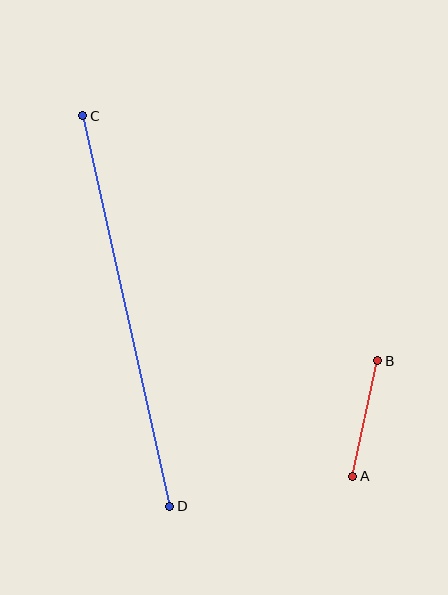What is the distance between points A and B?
The distance is approximately 118 pixels.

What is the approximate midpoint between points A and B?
The midpoint is at approximately (365, 418) pixels.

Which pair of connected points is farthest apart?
Points C and D are farthest apart.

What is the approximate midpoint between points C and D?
The midpoint is at approximately (126, 311) pixels.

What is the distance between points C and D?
The distance is approximately 400 pixels.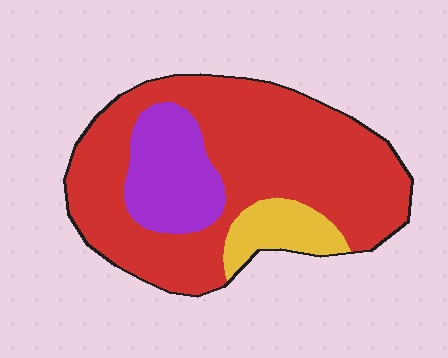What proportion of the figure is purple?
Purple covers roughly 20% of the figure.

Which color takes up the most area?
Red, at roughly 70%.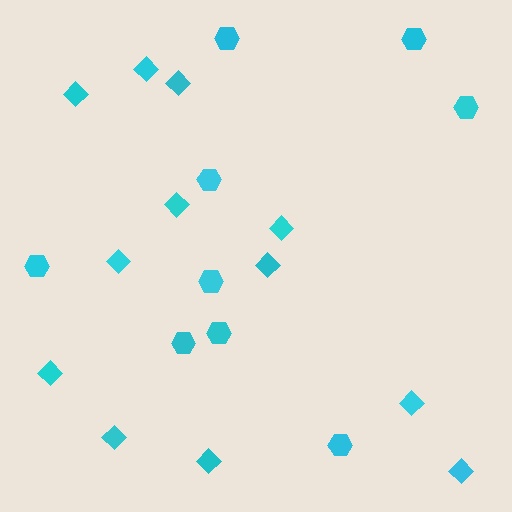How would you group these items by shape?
There are 2 groups: one group of diamonds (12) and one group of hexagons (9).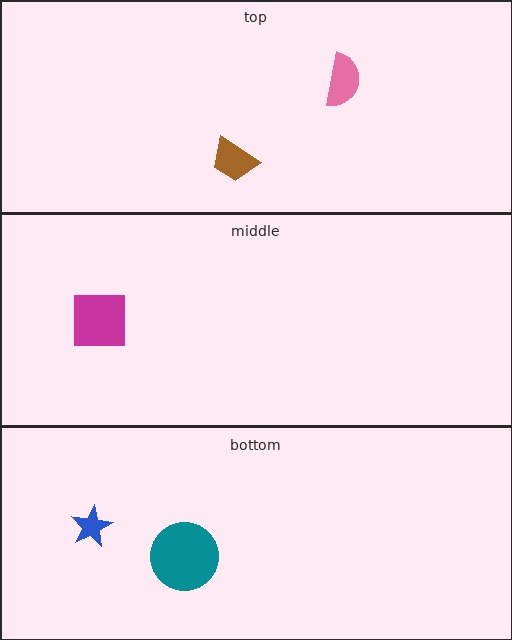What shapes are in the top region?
The brown trapezoid, the pink semicircle.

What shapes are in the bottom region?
The teal circle, the blue star.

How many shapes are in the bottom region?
2.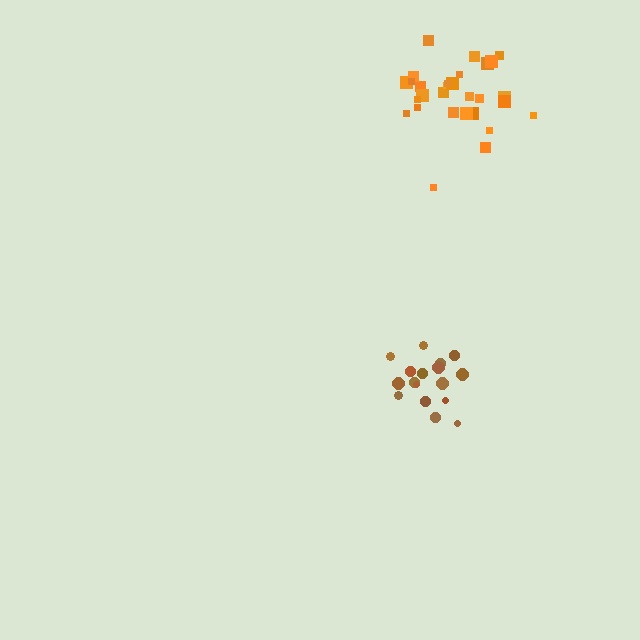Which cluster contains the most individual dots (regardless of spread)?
Orange (30).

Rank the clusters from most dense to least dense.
orange, brown.